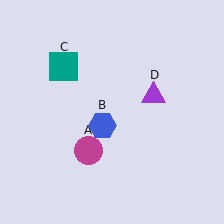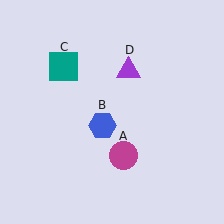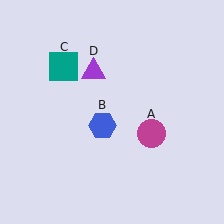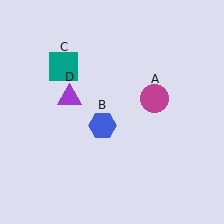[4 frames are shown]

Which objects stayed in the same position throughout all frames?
Blue hexagon (object B) and teal square (object C) remained stationary.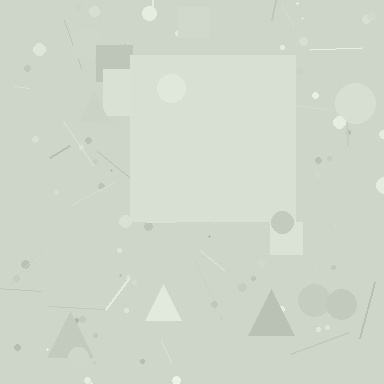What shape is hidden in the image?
A square is hidden in the image.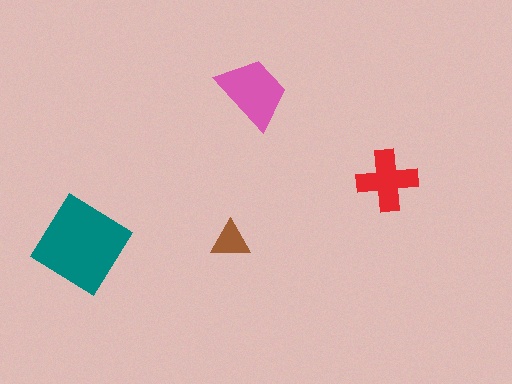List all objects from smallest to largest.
The brown triangle, the red cross, the pink trapezoid, the teal diamond.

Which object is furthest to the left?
The teal diamond is leftmost.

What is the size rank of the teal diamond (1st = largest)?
1st.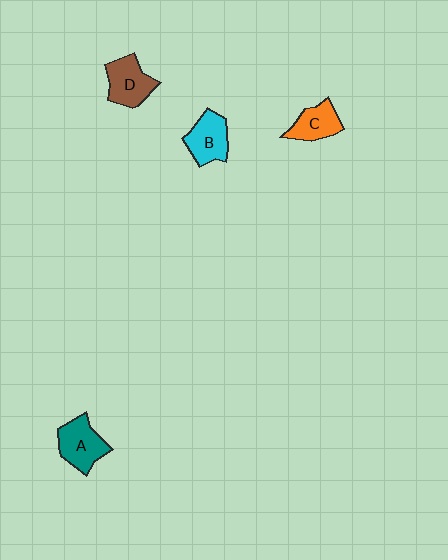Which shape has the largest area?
Shape A (teal).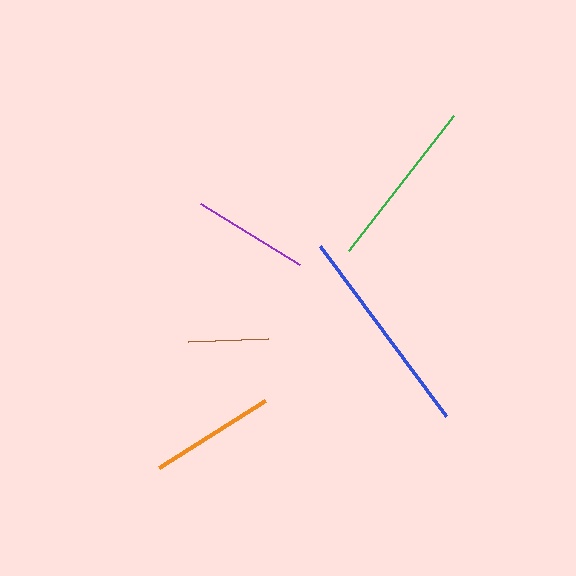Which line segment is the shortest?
The brown line is the shortest at approximately 80 pixels.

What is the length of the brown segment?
The brown segment is approximately 80 pixels long.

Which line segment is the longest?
The blue line is the longest at approximately 211 pixels.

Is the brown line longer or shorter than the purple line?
The purple line is longer than the brown line.